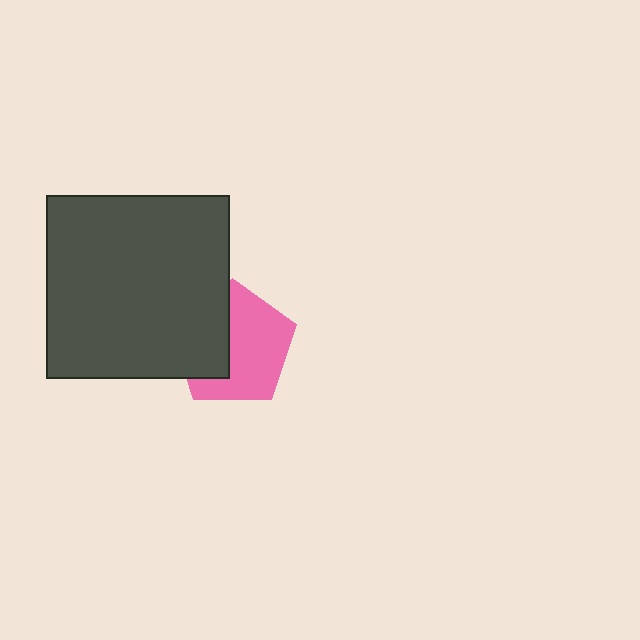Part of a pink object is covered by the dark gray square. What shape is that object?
It is a pentagon.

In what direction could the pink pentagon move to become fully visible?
The pink pentagon could move right. That would shift it out from behind the dark gray square entirely.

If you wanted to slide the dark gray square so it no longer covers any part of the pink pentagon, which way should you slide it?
Slide it left — that is the most direct way to separate the two shapes.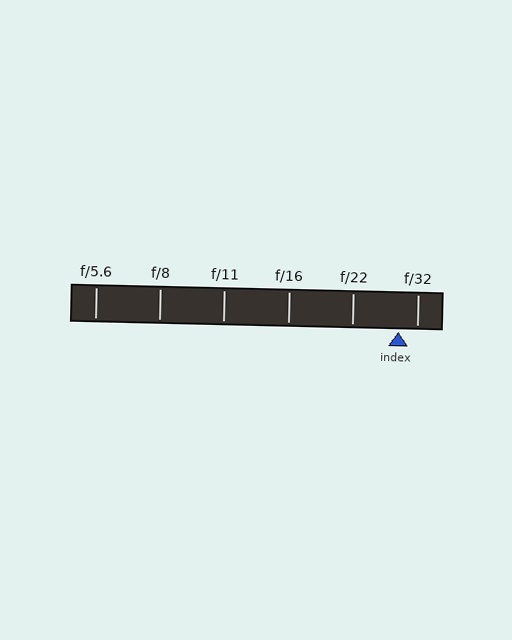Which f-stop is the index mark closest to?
The index mark is closest to f/32.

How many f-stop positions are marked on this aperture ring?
There are 6 f-stop positions marked.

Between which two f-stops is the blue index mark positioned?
The index mark is between f/22 and f/32.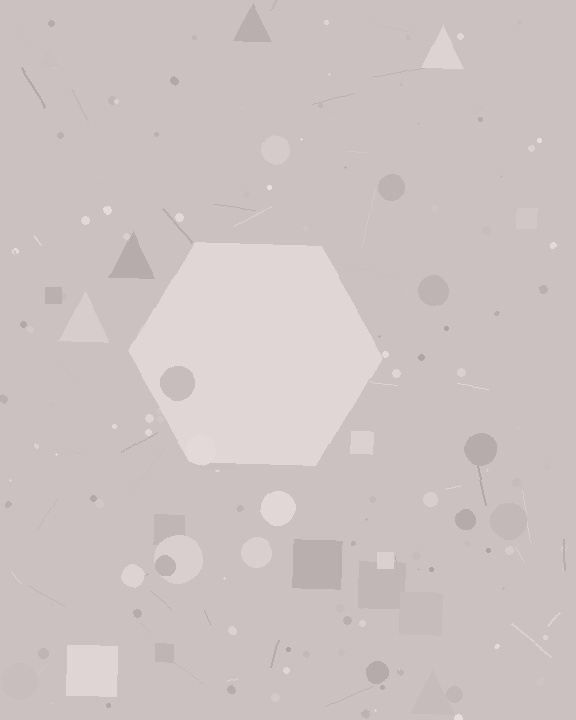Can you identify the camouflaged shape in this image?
The camouflaged shape is a hexagon.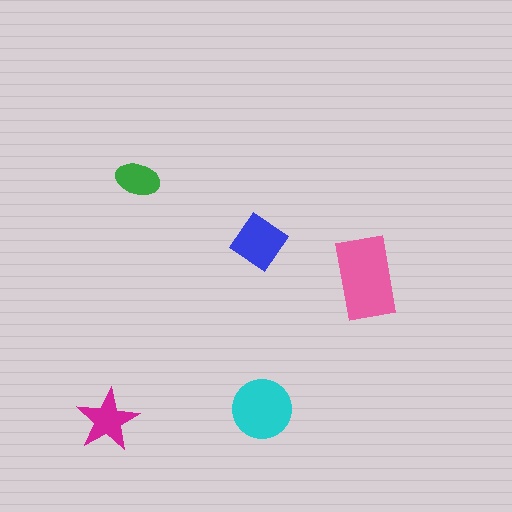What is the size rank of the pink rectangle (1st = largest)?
1st.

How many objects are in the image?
There are 5 objects in the image.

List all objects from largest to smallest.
The pink rectangle, the cyan circle, the blue diamond, the magenta star, the green ellipse.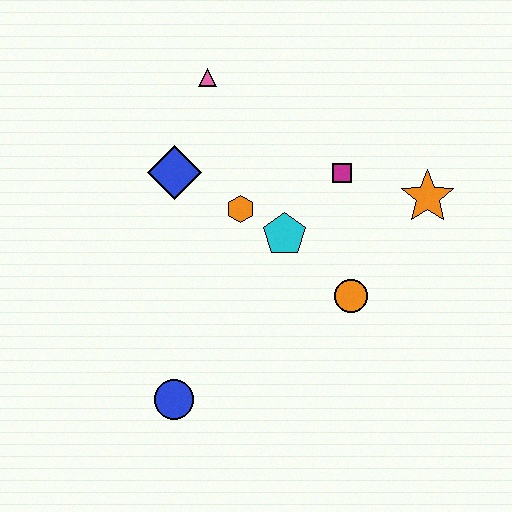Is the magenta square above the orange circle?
Yes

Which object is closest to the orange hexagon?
The cyan pentagon is closest to the orange hexagon.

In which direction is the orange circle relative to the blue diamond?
The orange circle is to the right of the blue diamond.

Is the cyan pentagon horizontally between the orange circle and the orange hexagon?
Yes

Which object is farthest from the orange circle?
The pink triangle is farthest from the orange circle.